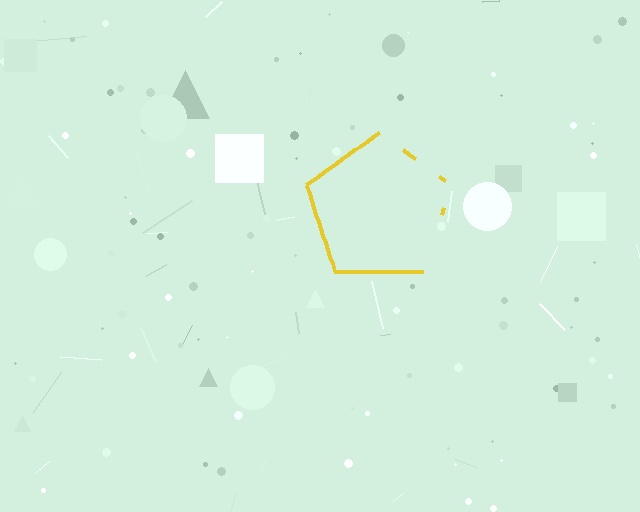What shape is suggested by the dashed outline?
The dashed outline suggests a pentagon.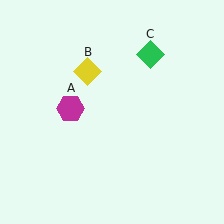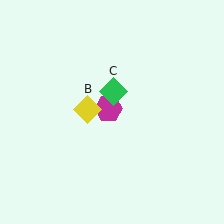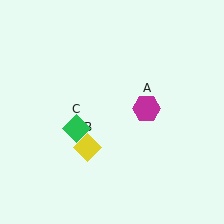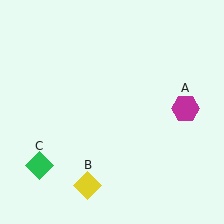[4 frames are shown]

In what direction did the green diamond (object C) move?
The green diamond (object C) moved down and to the left.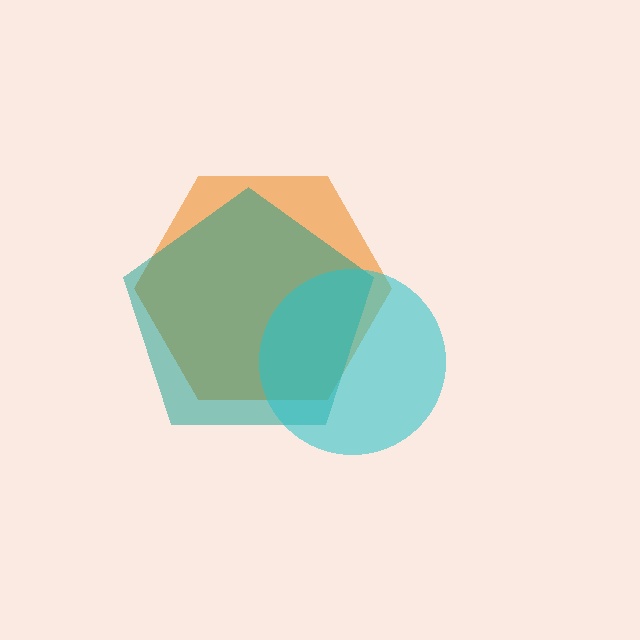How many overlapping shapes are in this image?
There are 3 overlapping shapes in the image.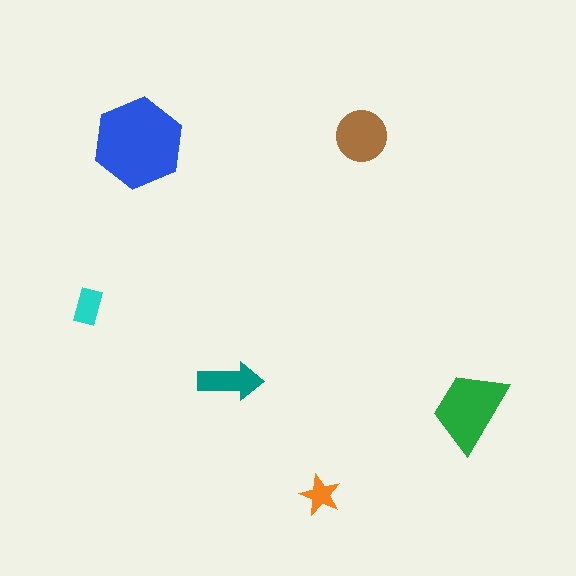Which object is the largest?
The blue hexagon.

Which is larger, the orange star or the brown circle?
The brown circle.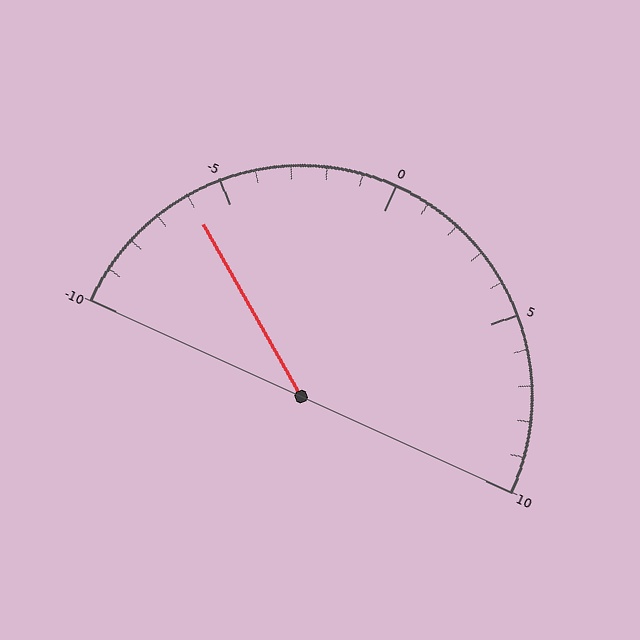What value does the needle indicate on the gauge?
The needle indicates approximately -6.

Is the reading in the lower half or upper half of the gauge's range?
The reading is in the lower half of the range (-10 to 10).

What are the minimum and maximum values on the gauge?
The gauge ranges from -10 to 10.